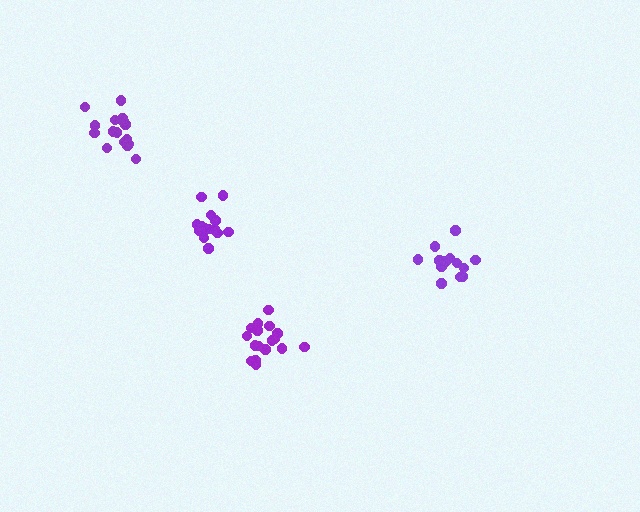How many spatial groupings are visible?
There are 4 spatial groupings.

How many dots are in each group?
Group 1: 16 dots, Group 2: 13 dots, Group 3: 17 dots, Group 4: 16 dots (62 total).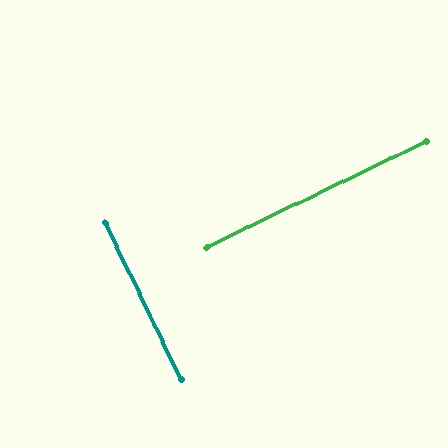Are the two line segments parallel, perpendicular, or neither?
Perpendicular — they meet at approximately 90°.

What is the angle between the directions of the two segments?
Approximately 90 degrees.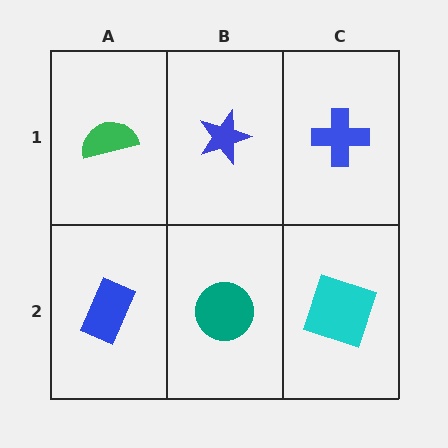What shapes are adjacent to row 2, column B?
A blue star (row 1, column B), a blue rectangle (row 2, column A), a cyan square (row 2, column C).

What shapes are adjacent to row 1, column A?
A blue rectangle (row 2, column A), a blue star (row 1, column B).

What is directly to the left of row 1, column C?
A blue star.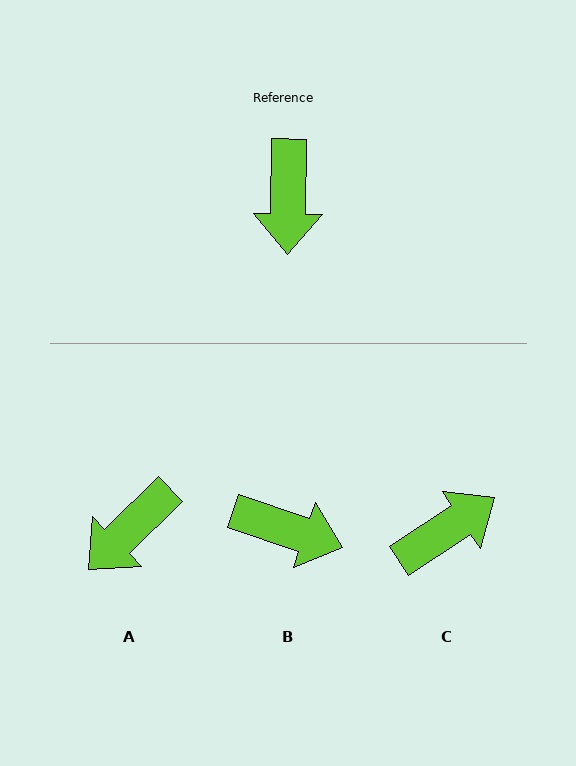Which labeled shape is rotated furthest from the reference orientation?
C, about 124 degrees away.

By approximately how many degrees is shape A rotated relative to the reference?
Approximately 45 degrees clockwise.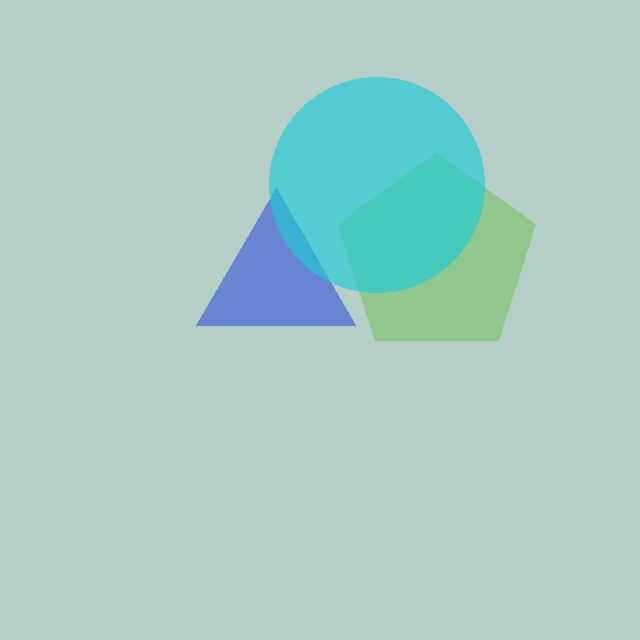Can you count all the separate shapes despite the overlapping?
Yes, there are 3 separate shapes.